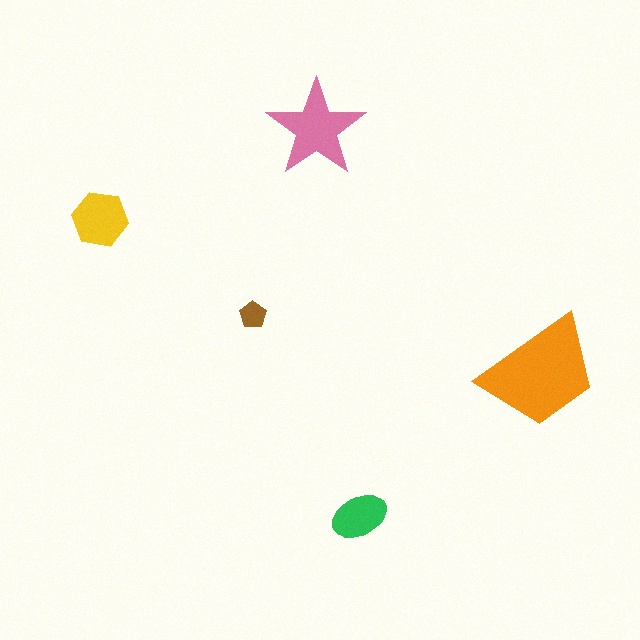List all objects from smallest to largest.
The brown pentagon, the green ellipse, the yellow hexagon, the pink star, the orange trapezoid.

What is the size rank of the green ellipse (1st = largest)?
4th.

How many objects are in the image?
There are 5 objects in the image.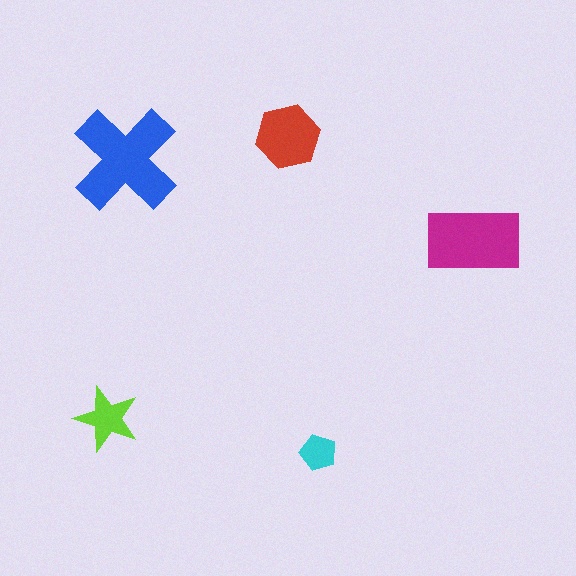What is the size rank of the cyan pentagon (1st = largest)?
5th.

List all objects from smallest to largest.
The cyan pentagon, the lime star, the red hexagon, the magenta rectangle, the blue cross.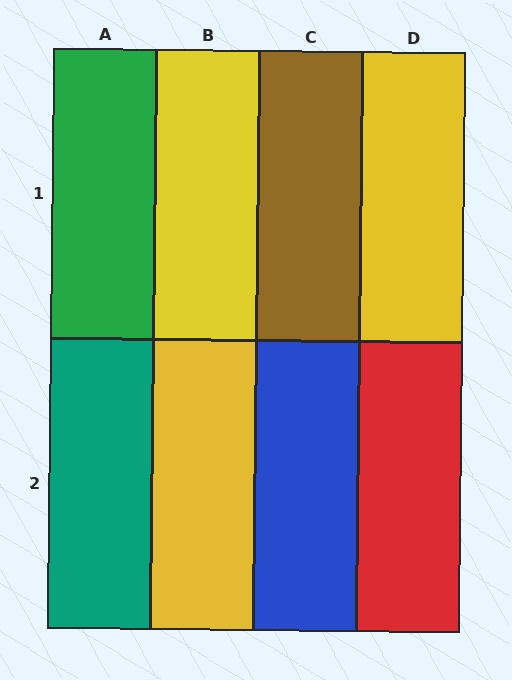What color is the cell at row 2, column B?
Yellow.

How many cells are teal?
1 cell is teal.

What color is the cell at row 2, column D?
Red.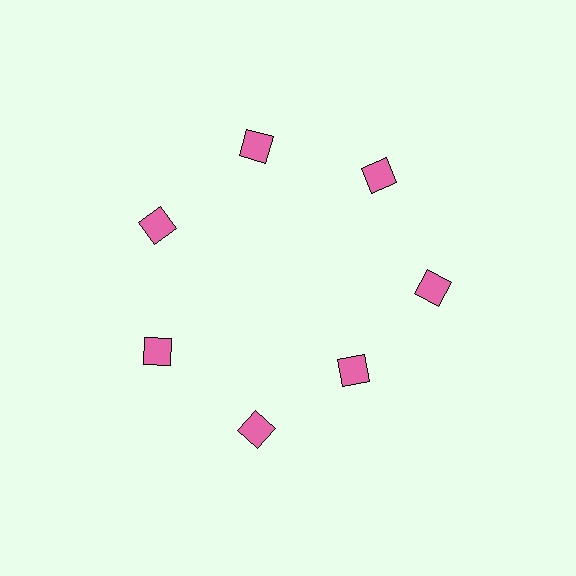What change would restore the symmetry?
The symmetry would be restored by moving it outward, back onto the ring so that all 7 diamonds sit at equal angles and equal distance from the center.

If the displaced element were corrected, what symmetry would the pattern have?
It would have 7-fold rotational symmetry — the pattern would map onto itself every 51 degrees.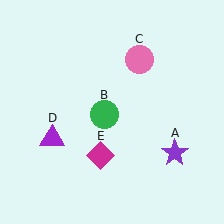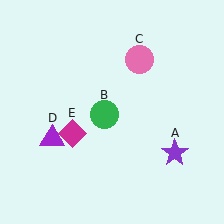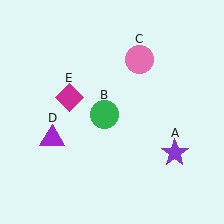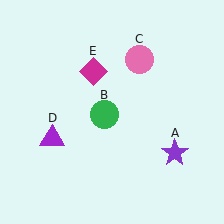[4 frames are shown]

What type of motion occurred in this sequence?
The magenta diamond (object E) rotated clockwise around the center of the scene.